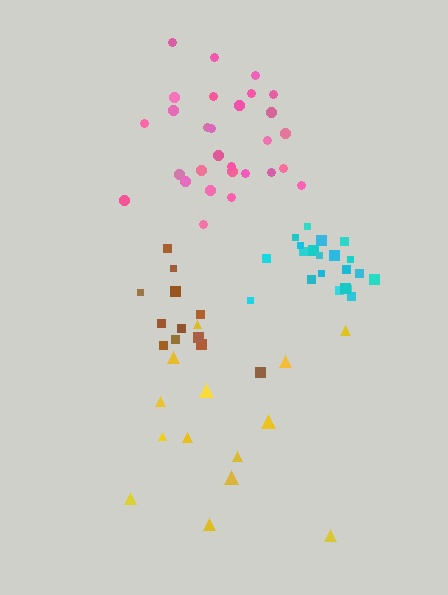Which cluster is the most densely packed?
Cyan.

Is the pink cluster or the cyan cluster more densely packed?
Cyan.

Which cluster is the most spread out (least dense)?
Yellow.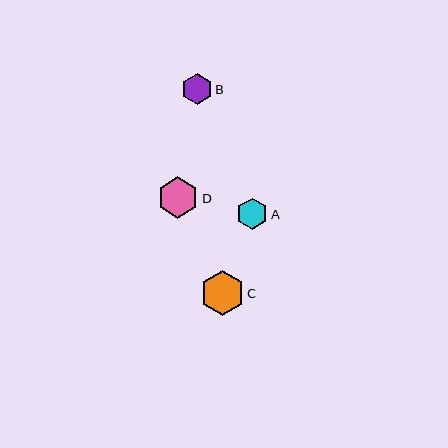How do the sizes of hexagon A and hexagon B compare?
Hexagon A and hexagon B are approximately the same size.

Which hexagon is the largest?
Hexagon C is the largest with a size of approximately 44 pixels.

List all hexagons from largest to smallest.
From largest to smallest: C, D, A, B.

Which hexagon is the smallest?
Hexagon B is the smallest with a size of approximately 31 pixels.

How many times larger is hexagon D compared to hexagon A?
Hexagon D is approximately 1.3 times the size of hexagon A.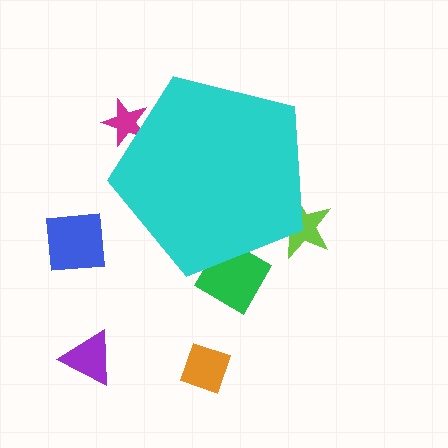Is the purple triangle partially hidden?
No, the purple triangle is fully visible.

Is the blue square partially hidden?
No, the blue square is fully visible.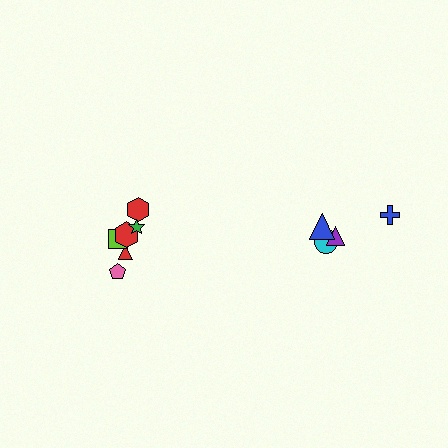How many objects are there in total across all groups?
There are 10 objects.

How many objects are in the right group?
There are 4 objects.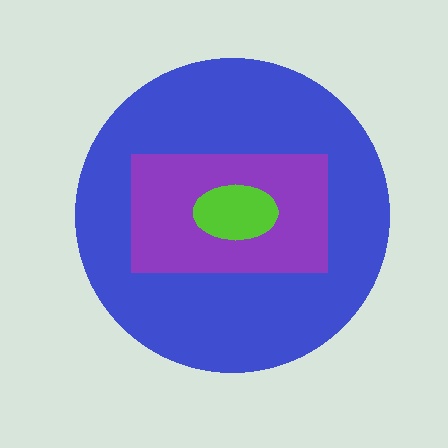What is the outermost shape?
The blue circle.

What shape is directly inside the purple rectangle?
The lime ellipse.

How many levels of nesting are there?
3.